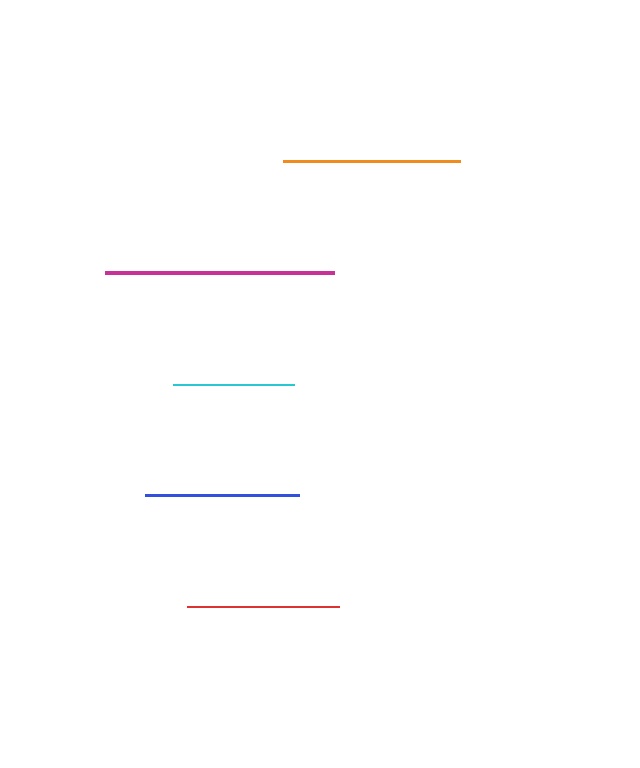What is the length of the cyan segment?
The cyan segment is approximately 121 pixels long.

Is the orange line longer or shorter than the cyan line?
The orange line is longer than the cyan line.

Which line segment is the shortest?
The cyan line is the shortest at approximately 121 pixels.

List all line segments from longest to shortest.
From longest to shortest: magenta, orange, blue, red, cyan.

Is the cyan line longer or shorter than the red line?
The red line is longer than the cyan line.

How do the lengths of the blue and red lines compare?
The blue and red lines are approximately the same length.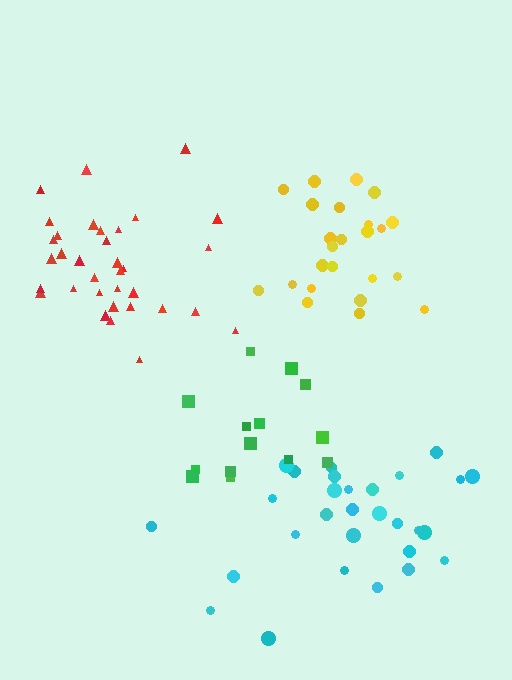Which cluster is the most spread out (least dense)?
Green.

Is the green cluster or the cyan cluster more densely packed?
Cyan.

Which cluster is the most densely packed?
Yellow.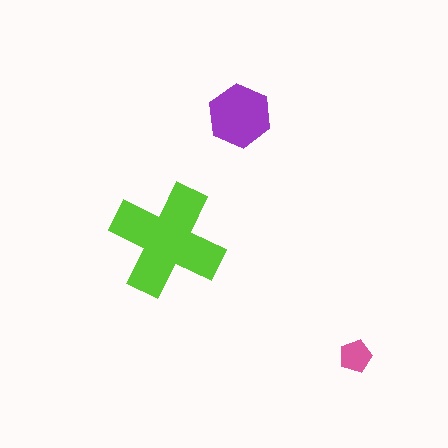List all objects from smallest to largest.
The pink pentagon, the purple hexagon, the lime cross.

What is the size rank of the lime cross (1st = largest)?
1st.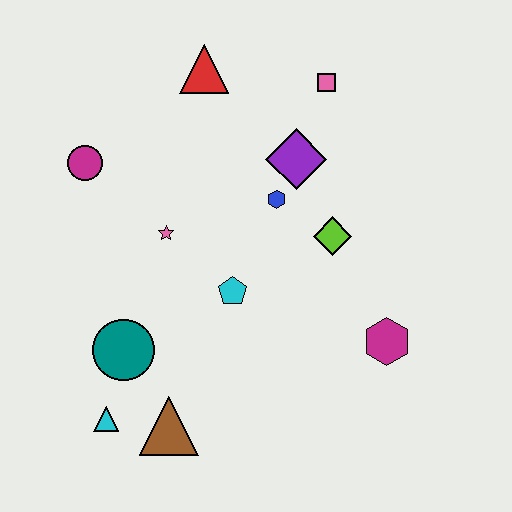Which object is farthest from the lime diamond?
The cyan triangle is farthest from the lime diamond.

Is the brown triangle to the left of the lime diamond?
Yes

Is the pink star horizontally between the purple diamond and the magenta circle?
Yes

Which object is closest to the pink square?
The purple diamond is closest to the pink square.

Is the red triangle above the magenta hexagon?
Yes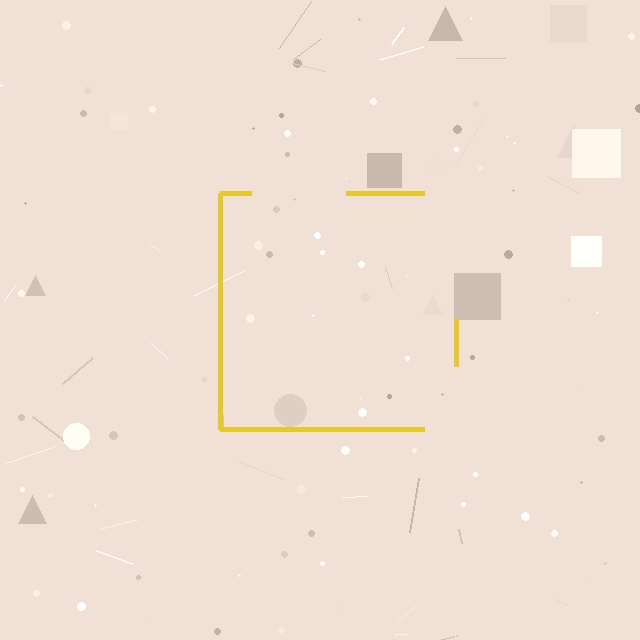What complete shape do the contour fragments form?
The contour fragments form a square.